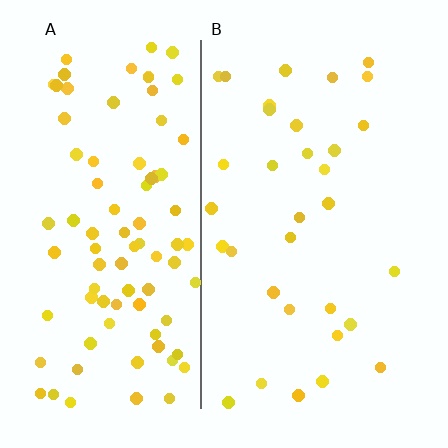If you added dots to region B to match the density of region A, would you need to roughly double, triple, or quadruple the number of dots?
Approximately triple.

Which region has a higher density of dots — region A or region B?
A (the left).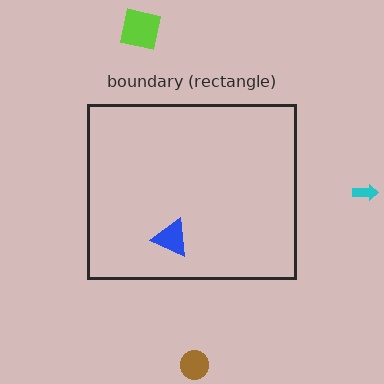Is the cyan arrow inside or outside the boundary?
Outside.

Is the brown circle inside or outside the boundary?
Outside.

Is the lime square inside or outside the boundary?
Outside.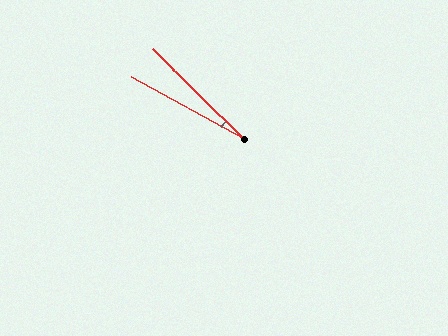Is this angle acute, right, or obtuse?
It is acute.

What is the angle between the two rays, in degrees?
Approximately 16 degrees.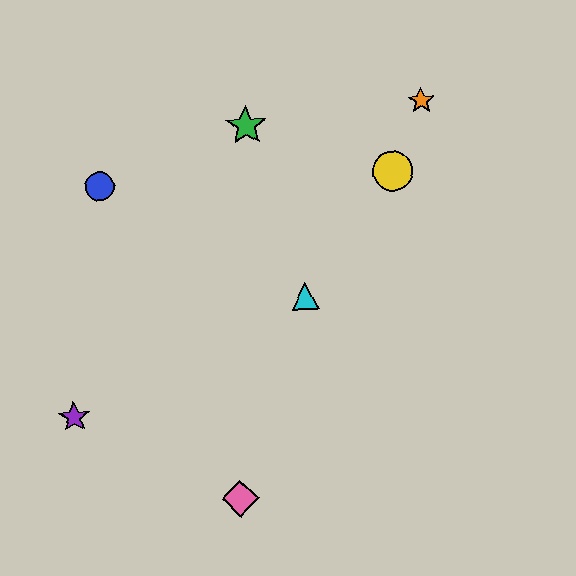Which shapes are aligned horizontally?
The red diamond, the blue circle, the yellow circle are aligned horizontally.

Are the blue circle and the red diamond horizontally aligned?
Yes, both are at y≈186.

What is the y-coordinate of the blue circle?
The blue circle is at y≈186.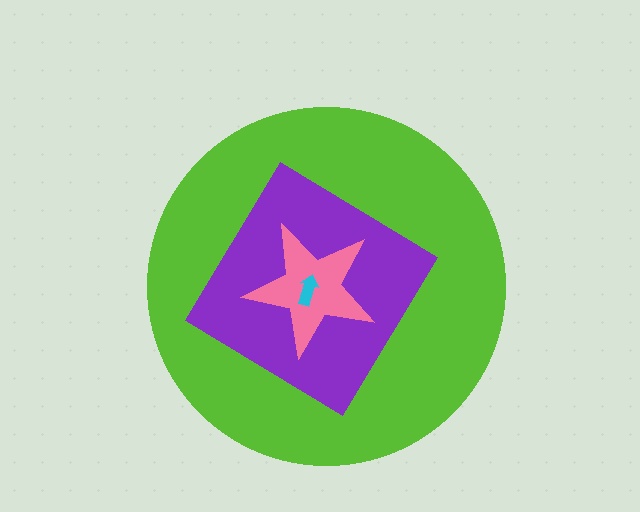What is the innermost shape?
The cyan arrow.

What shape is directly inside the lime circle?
The purple diamond.